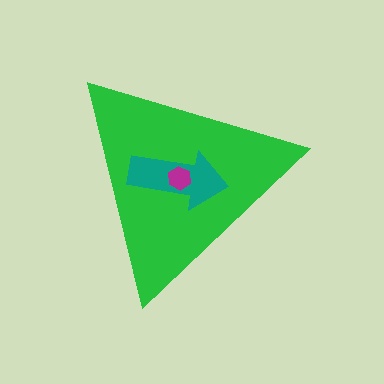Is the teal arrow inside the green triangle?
Yes.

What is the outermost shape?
The green triangle.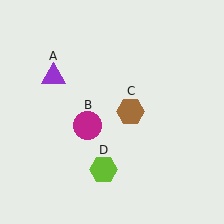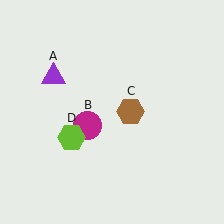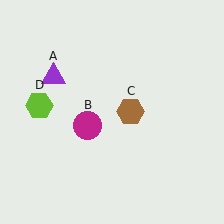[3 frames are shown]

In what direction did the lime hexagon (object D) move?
The lime hexagon (object D) moved up and to the left.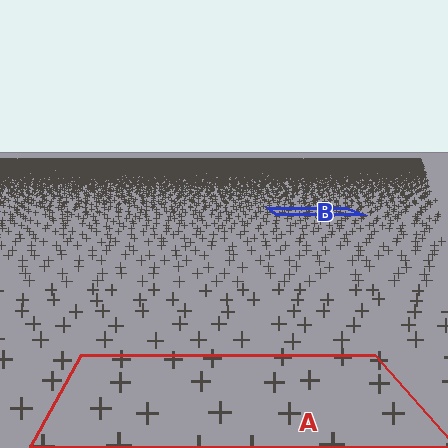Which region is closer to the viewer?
Region A is closer. The texture elements there are larger and more spread out.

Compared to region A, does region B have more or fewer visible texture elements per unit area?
Region B has more texture elements per unit area — they are packed more densely because it is farther away.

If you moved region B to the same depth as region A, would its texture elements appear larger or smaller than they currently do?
They would appear larger. At a closer depth, the same texture elements are projected at a bigger on-screen size.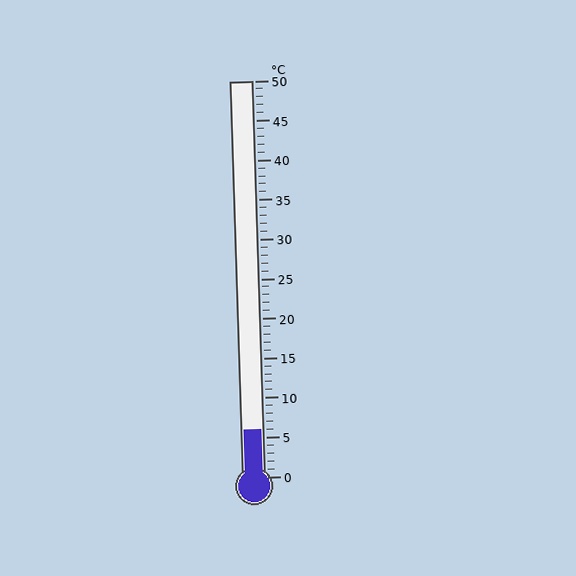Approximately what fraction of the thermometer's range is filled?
The thermometer is filled to approximately 10% of its range.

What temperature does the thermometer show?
The thermometer shows approximately 6°C.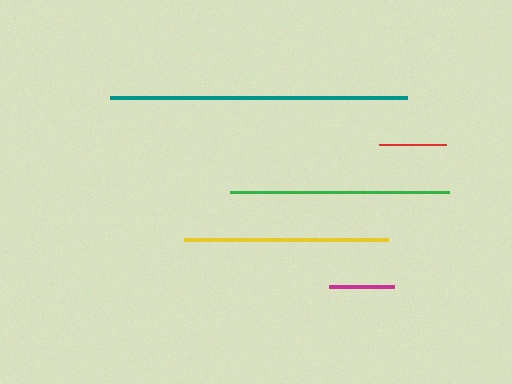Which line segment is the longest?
The teal line is the longest at approximately 296 pixels.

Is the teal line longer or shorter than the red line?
The teal line is longer than the red line.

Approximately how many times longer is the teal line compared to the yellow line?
The teal line is approximately 1.5 times the length of the yellow line.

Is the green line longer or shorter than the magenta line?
The green line is longer than the magenta line.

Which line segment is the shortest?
The magenta line is the shortest at approximately 65 pixels.